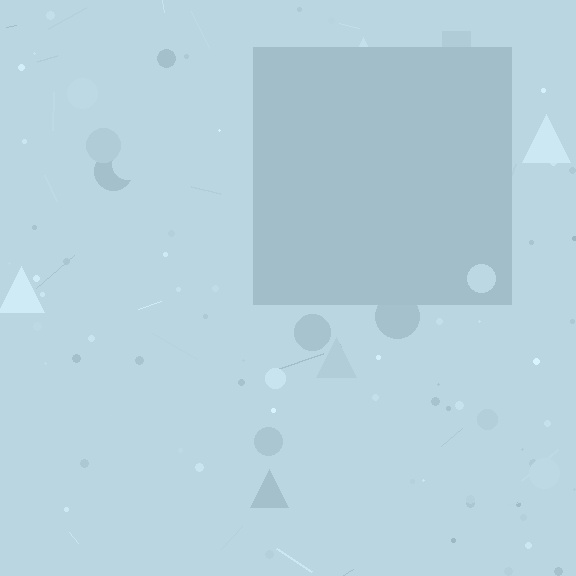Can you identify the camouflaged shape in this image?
The camouflaged shape is a square.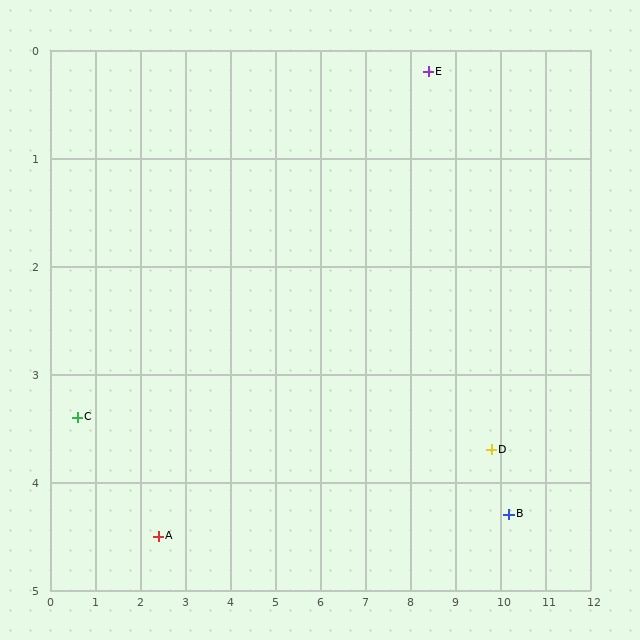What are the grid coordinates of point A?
Point A is at approximately (2.4, 4.5).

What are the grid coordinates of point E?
Point E is at approximately (8.4, 0.2).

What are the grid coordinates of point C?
Point C is at approximately (0.6, 3.4).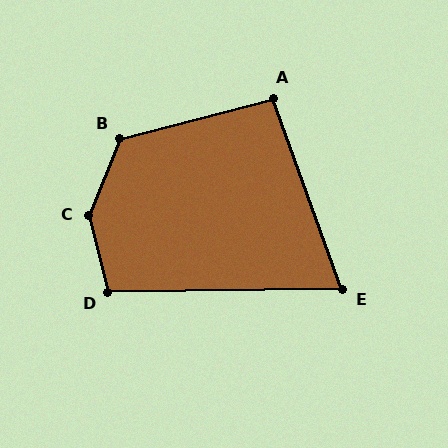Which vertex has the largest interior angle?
C, at approximately 145 degrees.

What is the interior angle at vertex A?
Approximately 95 degrees (obtuse).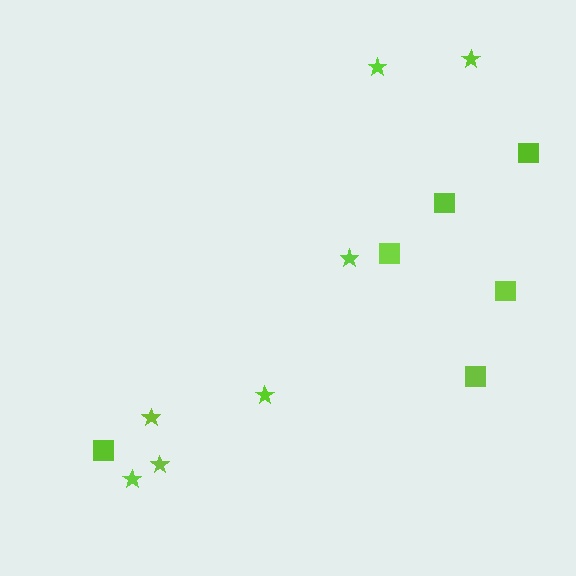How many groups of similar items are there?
There are 2 groups: one group of stars (7) and one group of squares (6).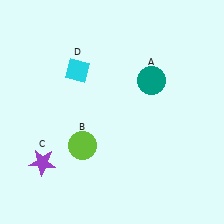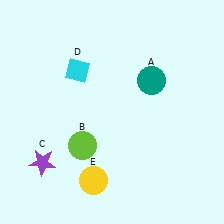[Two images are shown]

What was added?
A yellow circle (E) was added in Image 2.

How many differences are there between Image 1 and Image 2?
There is 1 difference between the two images.